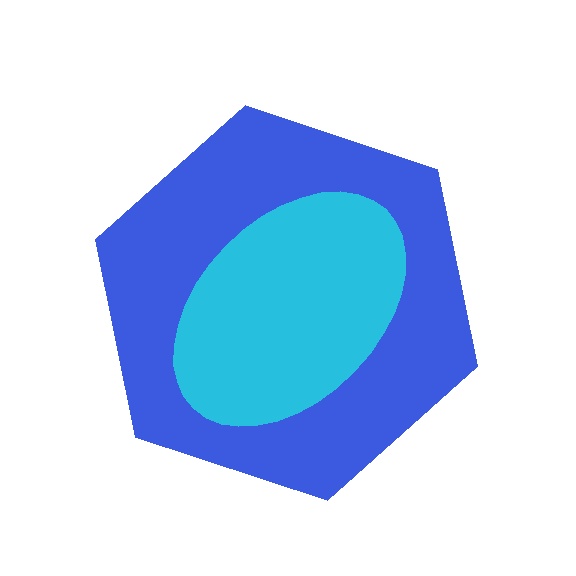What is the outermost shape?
The blue hexagon.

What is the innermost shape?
The cyan ellipse.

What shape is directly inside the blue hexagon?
The cyan ellipse.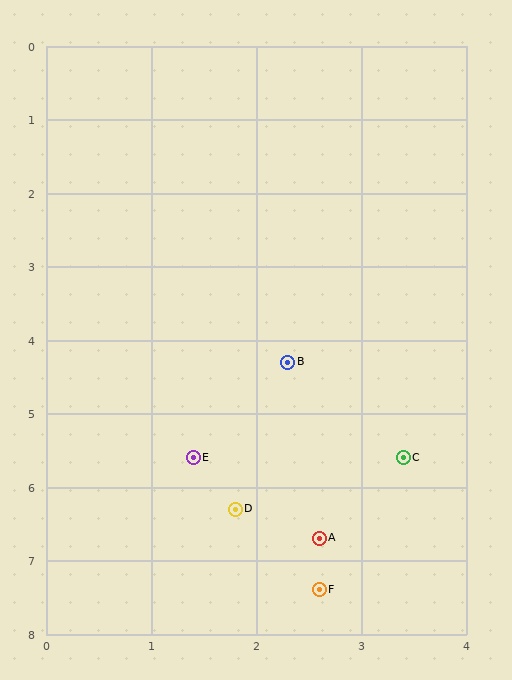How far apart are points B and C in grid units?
Points B and C are about 1.7 grid units apart.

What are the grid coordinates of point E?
Point E is at approximately (1.4, 5.6).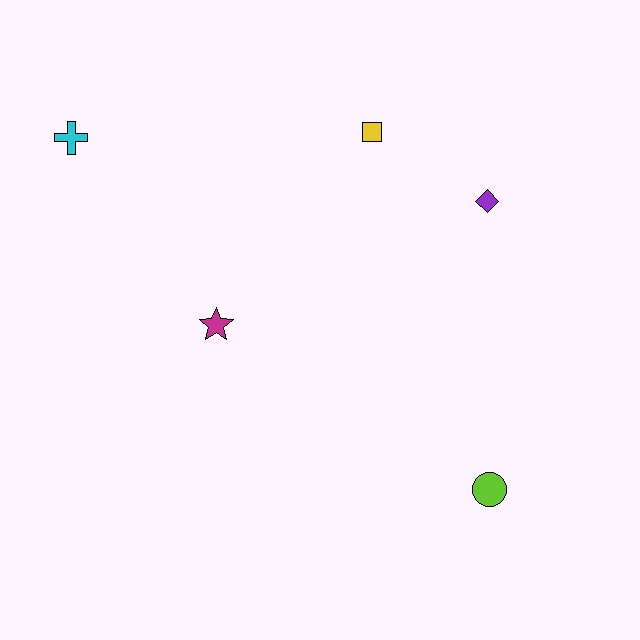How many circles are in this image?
There is 1 circle.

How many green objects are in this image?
There are no green objects.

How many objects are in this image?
There are 5 objects.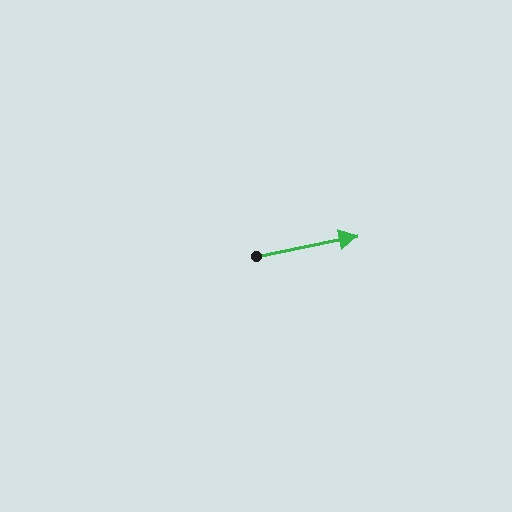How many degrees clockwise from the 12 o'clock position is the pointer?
Approximately 79 degrees.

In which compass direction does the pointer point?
East.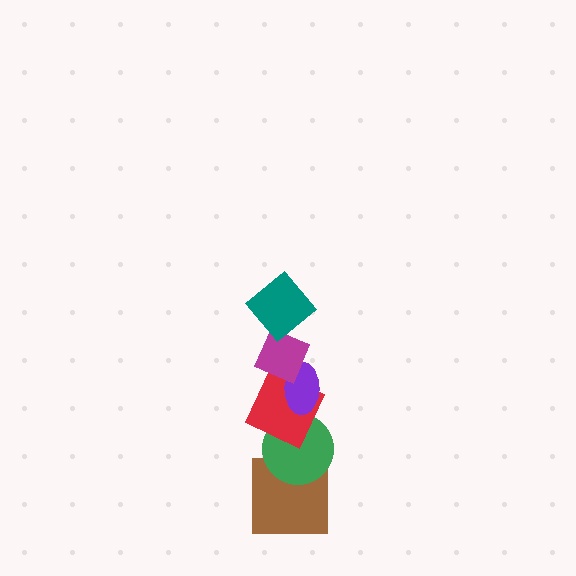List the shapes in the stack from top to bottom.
From top to bottom: the teal diamond, the magenta diamond, the purple ellipse, the red square, the green circle, the brown square.